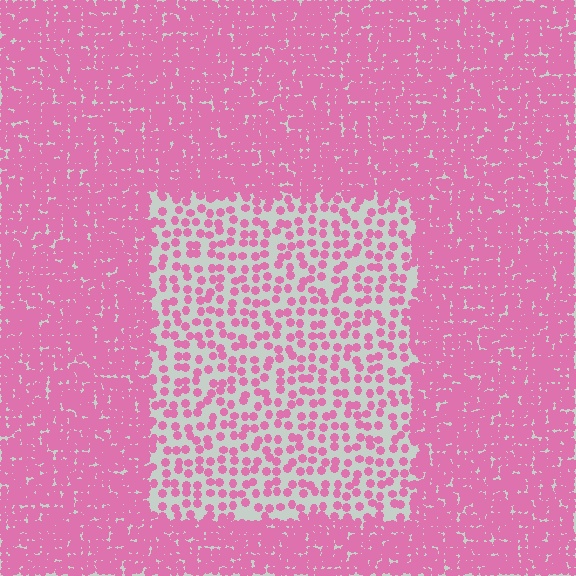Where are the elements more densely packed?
The elements are more densely packed outside the rectangle boundary.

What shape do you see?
I see a rectangle.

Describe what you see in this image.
The image contains small pink elements arranged at two different densities. A rectangle-shaped region is visible where the elements are less densely packed than the surrounding area.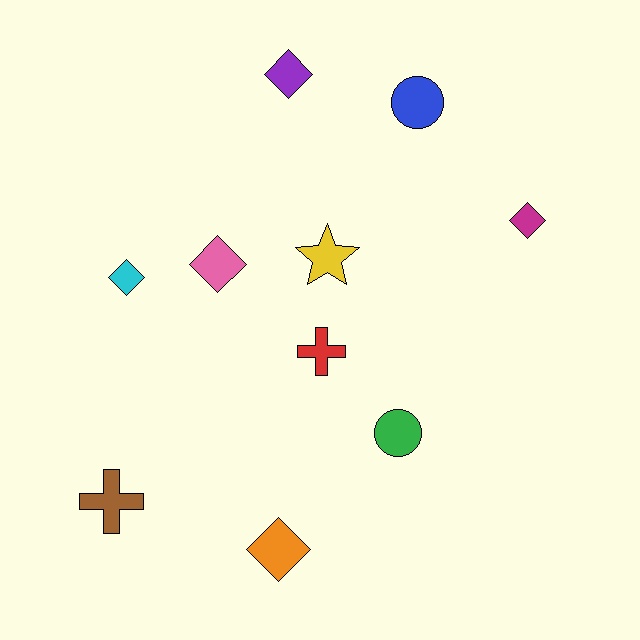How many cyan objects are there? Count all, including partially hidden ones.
There is 1 cyan object.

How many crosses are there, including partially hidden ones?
There are 2 crosses.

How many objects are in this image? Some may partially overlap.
There are 10 objects.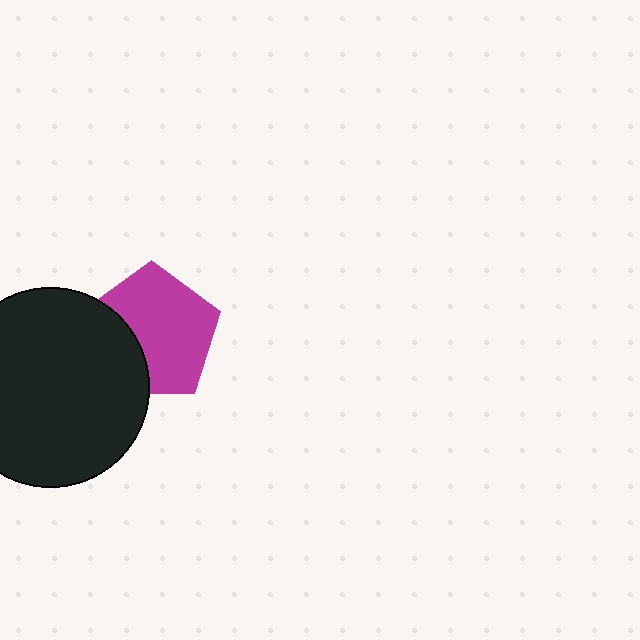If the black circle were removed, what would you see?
You would see the complete magenta pentagon.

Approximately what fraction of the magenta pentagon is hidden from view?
Roughly 31% of the magenta pentagon is hidden behind the black circle.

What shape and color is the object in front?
The object in front is a black circle.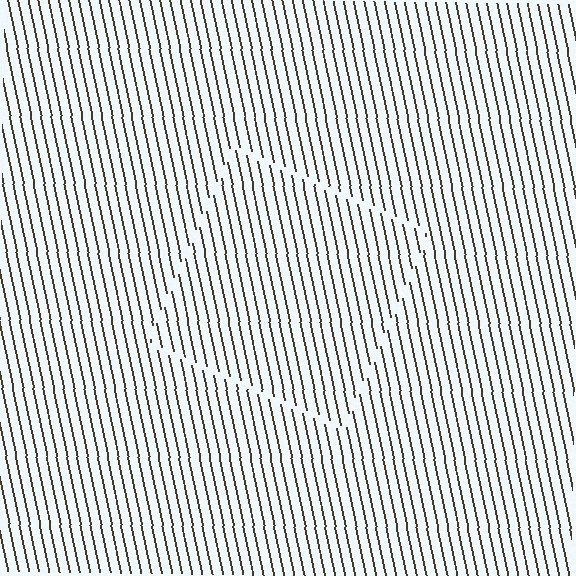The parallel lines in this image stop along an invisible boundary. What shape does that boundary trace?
An illusory square. The interior of the shape contains the same grating, shifted by half a period — the contour is defined by the phase discontinuity where line-ends from the inner and outer gratings abut.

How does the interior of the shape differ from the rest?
The interior of the shape contains the same grating, shifted by half a period — the contour is defined by the phase discontinuity where line-ends from the inner and outer gratings abut.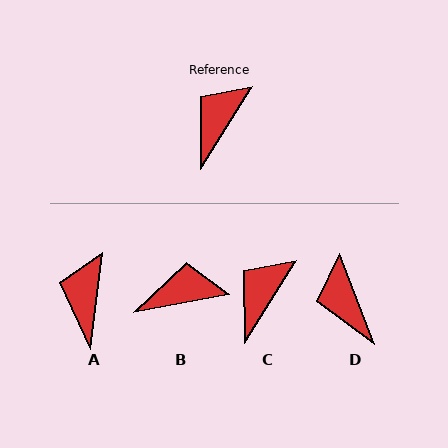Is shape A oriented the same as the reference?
No, it is off by about 25 degrees.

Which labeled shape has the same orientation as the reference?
C.